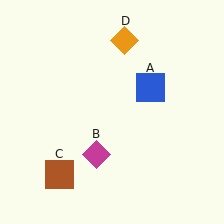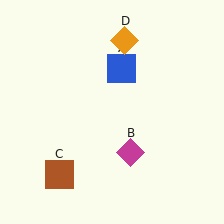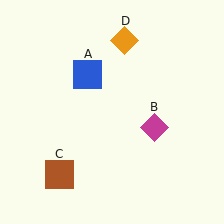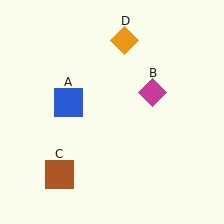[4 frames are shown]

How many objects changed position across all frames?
2 objects changed position: blue square (object A), magenta diamond (object B).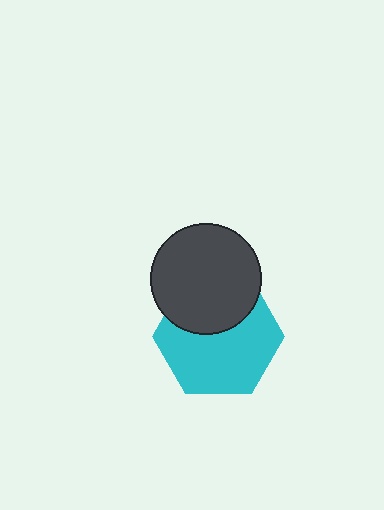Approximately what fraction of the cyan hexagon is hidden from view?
Roughly 36% of the cyan hexagon is hidden behind the dark gray circle.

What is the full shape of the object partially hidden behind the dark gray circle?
The partially hidden object is a cyan hexagon.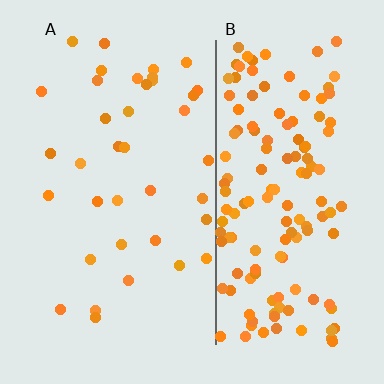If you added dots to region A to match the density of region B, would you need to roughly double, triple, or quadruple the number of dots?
Approximately quadruple.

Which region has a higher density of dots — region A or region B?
B (the right).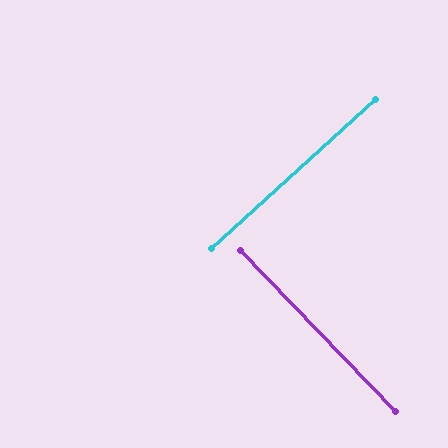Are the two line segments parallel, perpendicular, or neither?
Perpendicular — they meet at approximately 88°.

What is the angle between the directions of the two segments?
Approximately 88 degrees.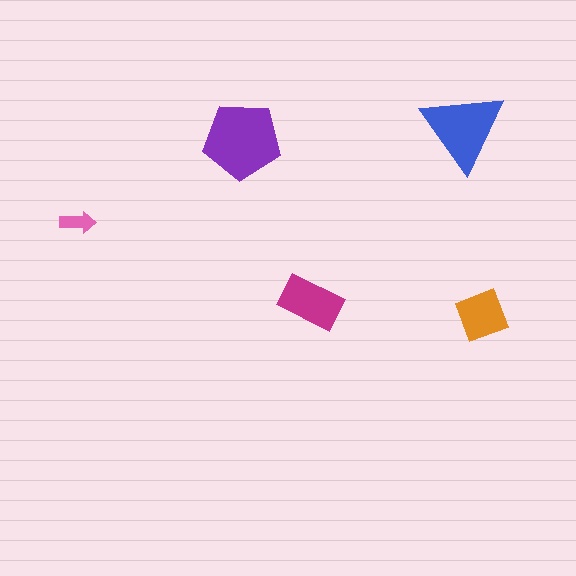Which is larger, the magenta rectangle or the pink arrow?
The magenta rectangle.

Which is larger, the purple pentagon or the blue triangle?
The purple pentagon.